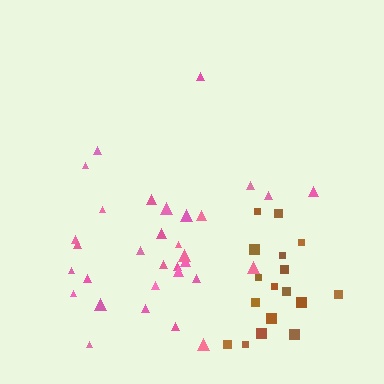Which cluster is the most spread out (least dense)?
Pink.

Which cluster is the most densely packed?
Brown.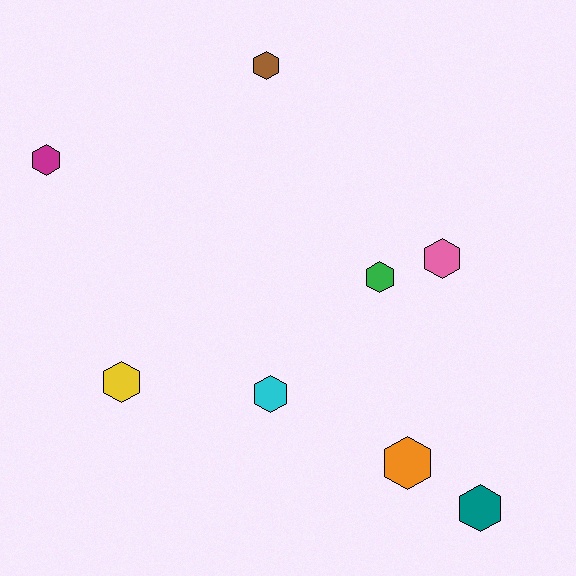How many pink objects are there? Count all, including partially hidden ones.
There is 1 pink object.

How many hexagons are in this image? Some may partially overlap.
There are 8 hexagons.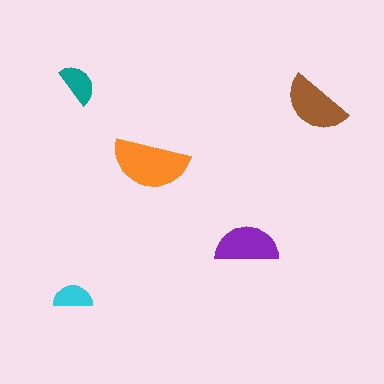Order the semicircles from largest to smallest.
the orange one, the brown one, the purple one, the teal one, the cyan one.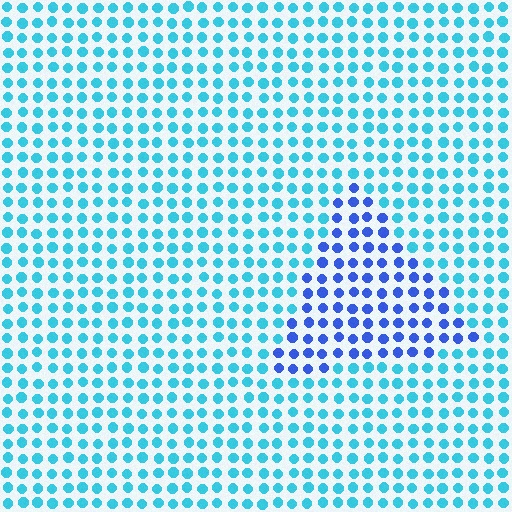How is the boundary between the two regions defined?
The boundary is defined purely by a slight shift in hue (about 40 degrees). Spacing, size, and orientation are identical on both sides.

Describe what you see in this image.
The image is filled with small cyan elements in a uniform arrangement. A triangle-shaped region is visible where the elements are tinted to a slightly different hue, forming a subtle color boundary.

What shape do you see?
I see a triangle.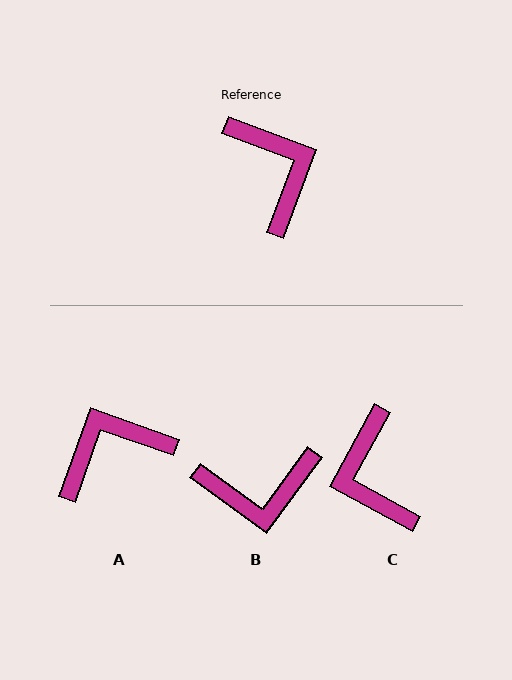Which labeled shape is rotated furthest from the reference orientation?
C, about 172 degrees away.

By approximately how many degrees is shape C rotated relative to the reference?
Approximately 172 degrees counter-clockwise.